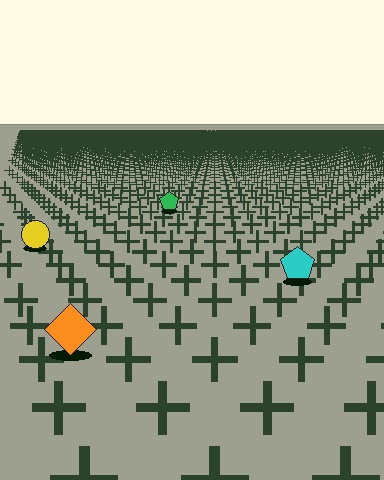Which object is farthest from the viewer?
The green pentagon is farthest from the viewer. It appears smaller and the ground texture around it is denser.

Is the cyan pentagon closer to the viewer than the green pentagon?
Yes. The cyan pentagon is closer — you can tell from the texture gradient: the ground texture is coarser near it.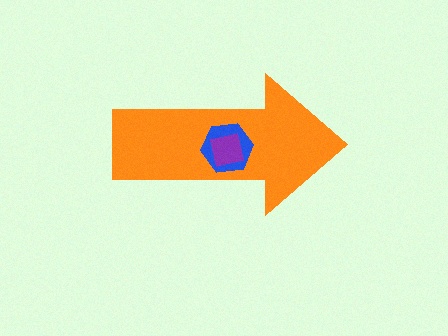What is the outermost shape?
The orange arrow.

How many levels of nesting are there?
3.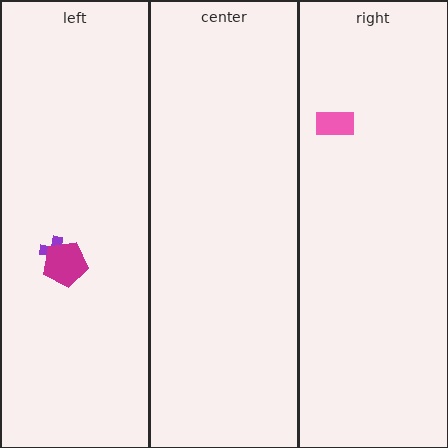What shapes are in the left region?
The purple cross, the magenta pentagon.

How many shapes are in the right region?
1.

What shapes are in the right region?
The pink rectangle.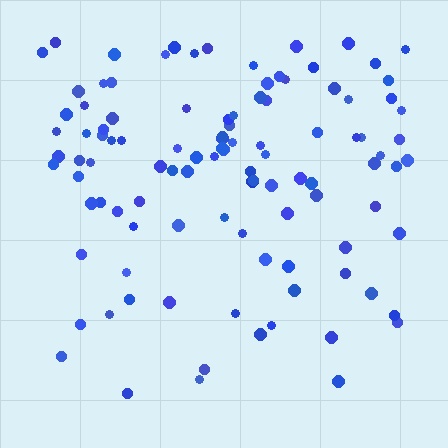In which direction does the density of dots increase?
From bottom to top, with the top side densest.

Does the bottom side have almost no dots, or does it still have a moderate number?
Still a moderate number, just noticeably fewer than the top.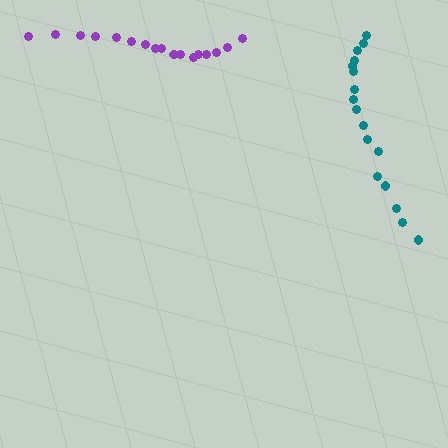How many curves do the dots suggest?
There are 2 distinct paths.